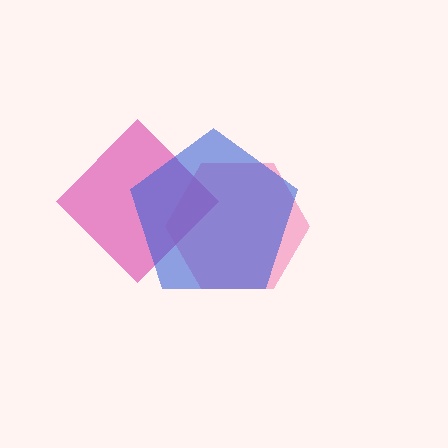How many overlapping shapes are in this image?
There are 3 overlapping shapes in the image.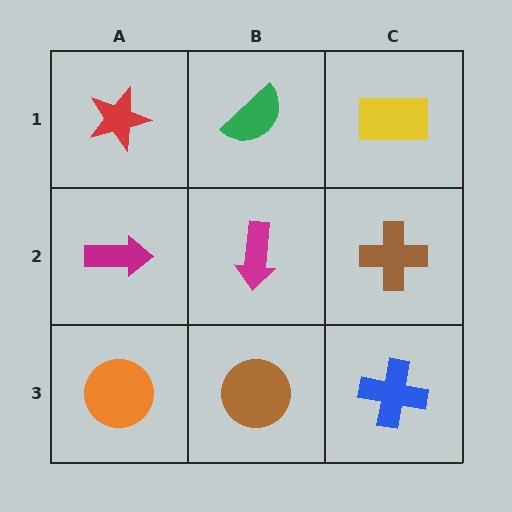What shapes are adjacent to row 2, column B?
A green semicircle (row 1, column B), a brown circle (row 3, column B), a magenta arrow (row 2, column A), a brown cross (row 2, column C).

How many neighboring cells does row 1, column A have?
2.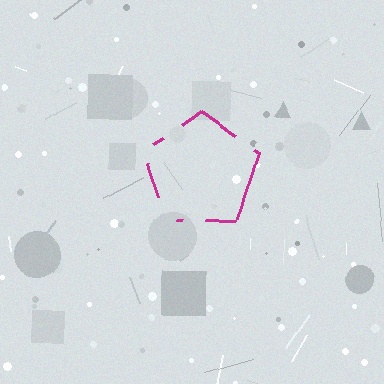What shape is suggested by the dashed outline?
The dashed outline suggests a pentagon.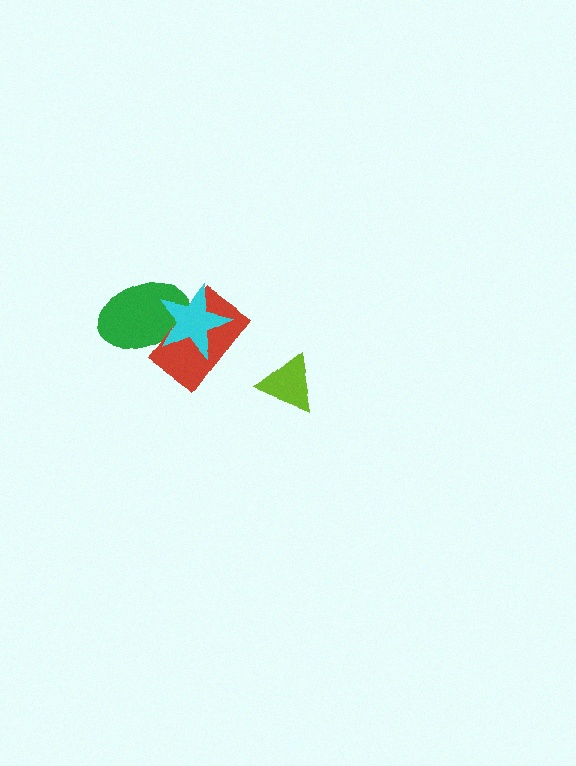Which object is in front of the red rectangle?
The cyan star is in front of the red rectangle.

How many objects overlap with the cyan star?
2 objects overlap with the cyan star.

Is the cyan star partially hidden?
No, no other shape covers it.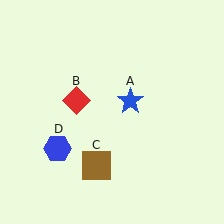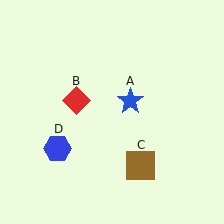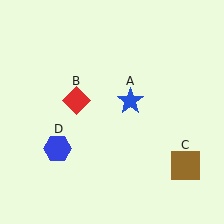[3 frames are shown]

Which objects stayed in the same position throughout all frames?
Blue star (object A) and red diamond (object B) and blue hexagon (object D) remained stationary.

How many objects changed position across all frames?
1 object changed position: brown square (object C).